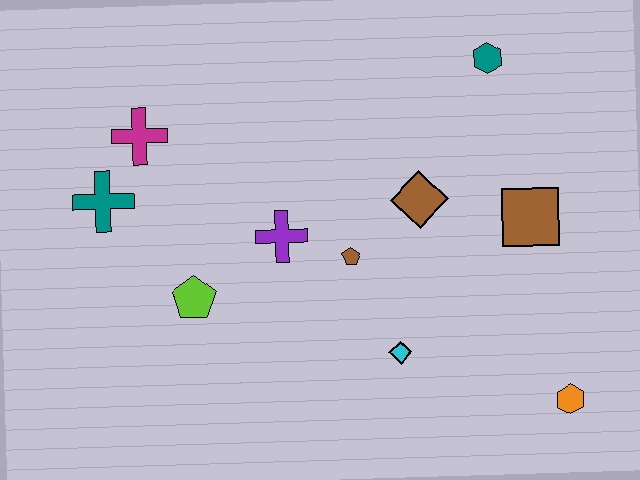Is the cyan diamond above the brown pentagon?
No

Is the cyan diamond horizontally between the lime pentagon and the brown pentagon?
No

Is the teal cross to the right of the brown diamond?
No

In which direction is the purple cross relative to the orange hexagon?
The purple cross is to the left of the orange hexagon.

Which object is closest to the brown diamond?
The brown pentagon is closest to the brown diamond.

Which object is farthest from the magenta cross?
The orange hexagon is farthest from the magenta cross.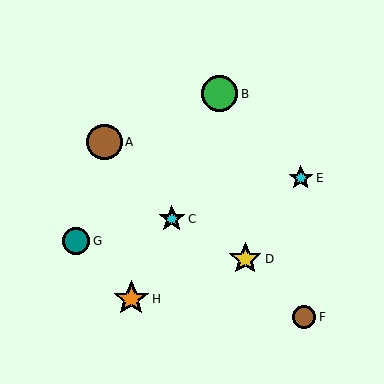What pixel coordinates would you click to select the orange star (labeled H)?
Click at (131, 299) to select the orange star H.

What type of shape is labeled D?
Shape D is a yellow star.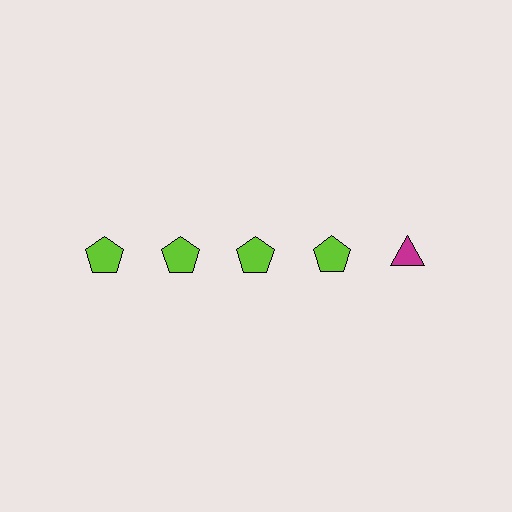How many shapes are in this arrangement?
There are 5 shapes arranged in a grid pattern.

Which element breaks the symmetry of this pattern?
The magenta triangle in the top row, rightmost column breaks the symmetry. All other shapes are lime pentagons.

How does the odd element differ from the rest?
It differs in both color (magenta instead of lime) and shape (triangle instead of pentagon).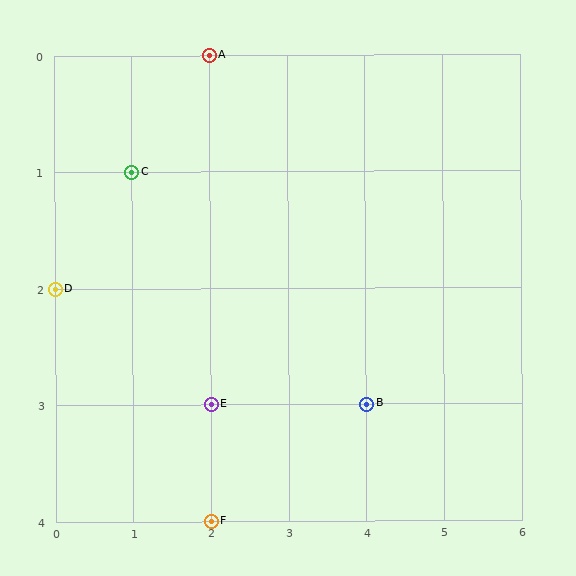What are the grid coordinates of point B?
Point B is at grid coordinates (4, 3).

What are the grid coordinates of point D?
Point D is at grid coordinates (0, 2).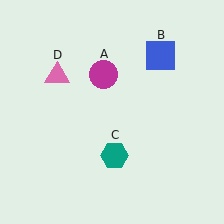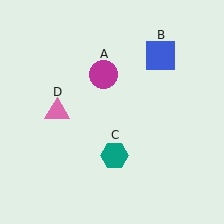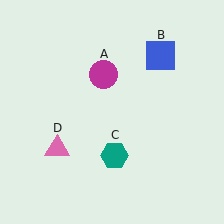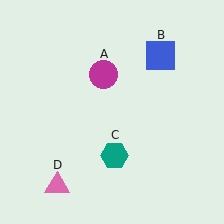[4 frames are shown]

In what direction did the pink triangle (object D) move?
The pink triangle (object D) moved down.